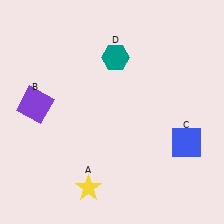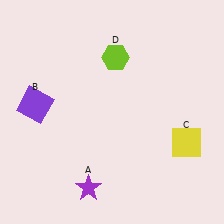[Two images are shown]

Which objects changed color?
A changed from yellow to purple. C changed from blue to yellow. D changed from teal to lime.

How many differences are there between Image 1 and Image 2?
There are 3 differences between the two images.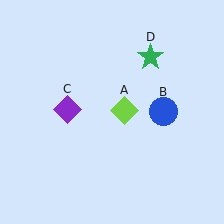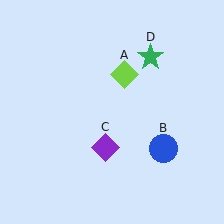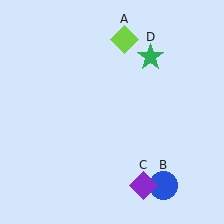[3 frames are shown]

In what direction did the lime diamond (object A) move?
The lime diamond (object A) moved up.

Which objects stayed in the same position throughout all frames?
Green star (object D) remained stationary.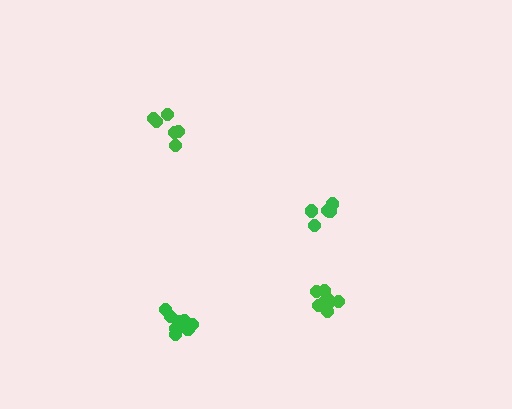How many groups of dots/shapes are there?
There are 4 groups.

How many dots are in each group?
Group 1: 6 dots, Group 2: 9 dots, Group 3: 6 dots, Group 4: 8 dots (29 total).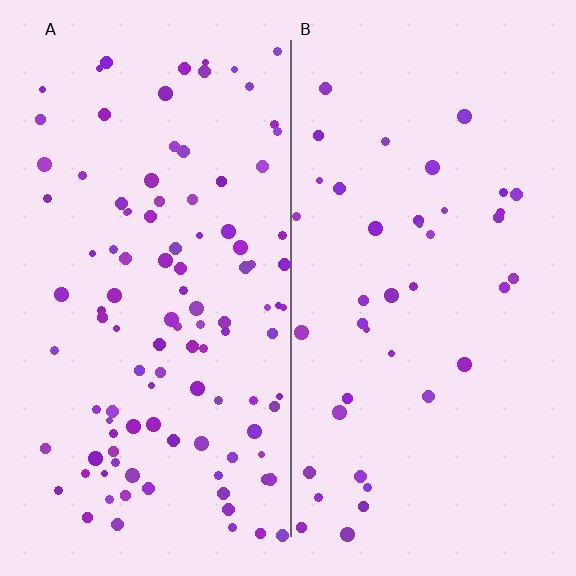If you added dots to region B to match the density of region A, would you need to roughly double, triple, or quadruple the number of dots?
Approximately triple.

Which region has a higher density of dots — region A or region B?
A (the left).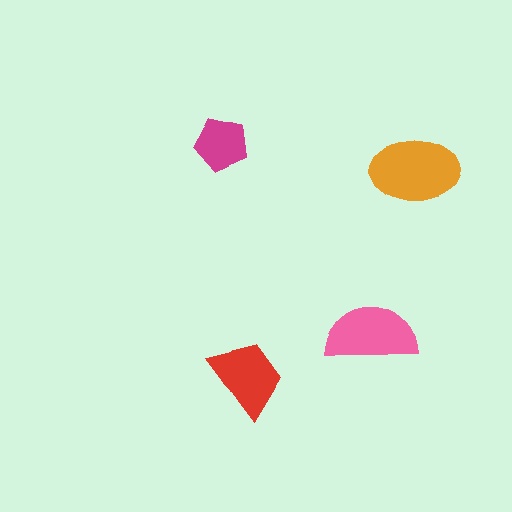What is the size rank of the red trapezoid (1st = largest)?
3rd.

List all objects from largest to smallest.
The orange ellipse, the pink semicircle, the red trapezoid, the magenta pentagon.